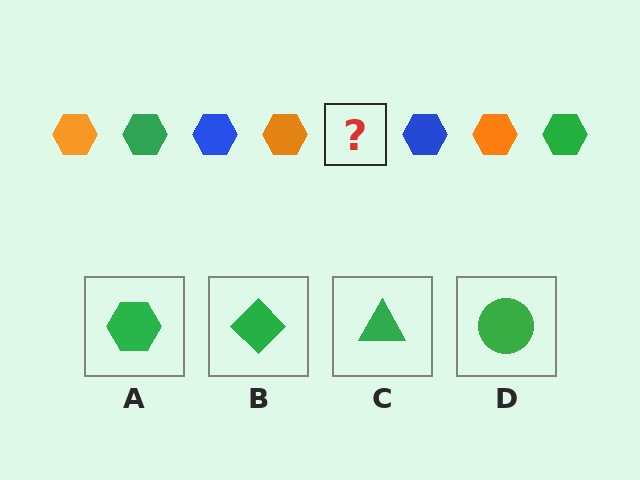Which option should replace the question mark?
Option A.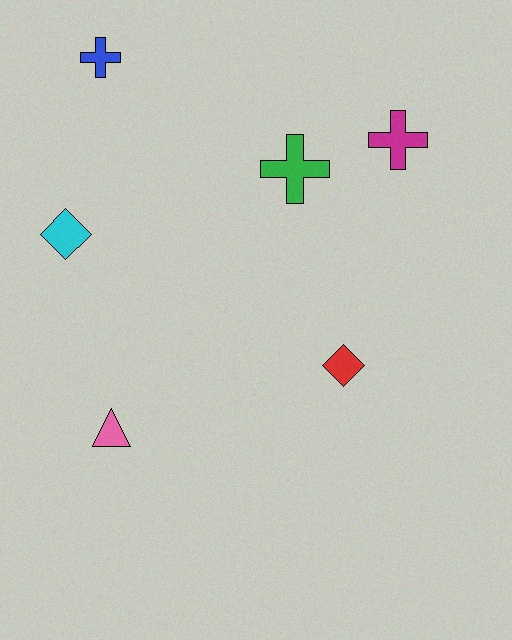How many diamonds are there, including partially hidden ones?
There are 2 diamonds.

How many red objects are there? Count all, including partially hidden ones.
There is 1 red object.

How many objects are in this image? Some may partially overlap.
There are 6 objects.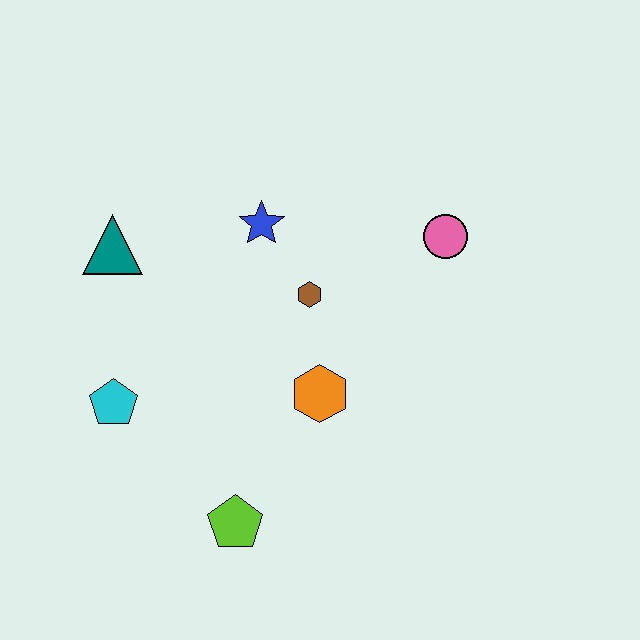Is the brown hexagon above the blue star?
No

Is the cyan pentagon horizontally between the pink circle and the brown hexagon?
No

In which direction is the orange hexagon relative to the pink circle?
The orange hexagon is below the pink circle.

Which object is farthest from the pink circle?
The cyan pentagon is farthest from the pink circle.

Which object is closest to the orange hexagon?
The brown hexagon is closest to the orange hexagon.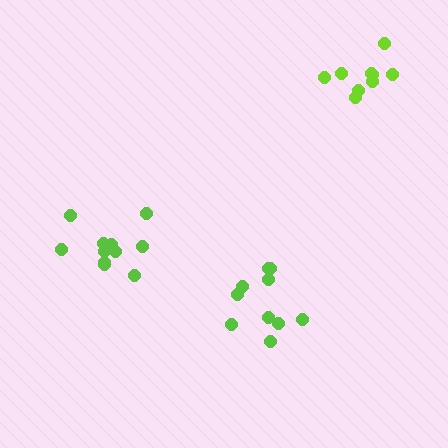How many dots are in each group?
Group 1: 11 dots, Group 2: 10 dots, Group 3: 9 dots (30 total).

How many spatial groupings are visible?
There are 3 spatial groupings.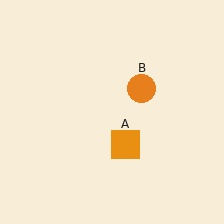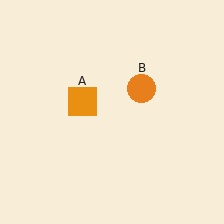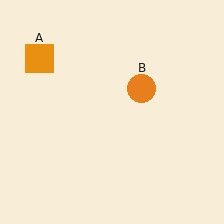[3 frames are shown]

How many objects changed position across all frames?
1 object changed position: orange square (object A).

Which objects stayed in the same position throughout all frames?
Orange circle (object B) remained stationary.